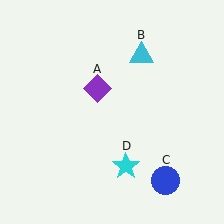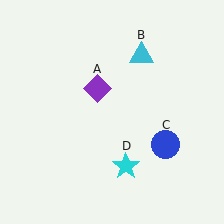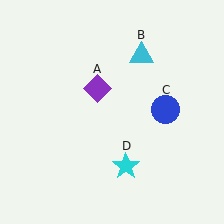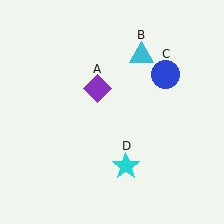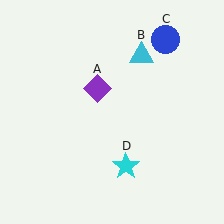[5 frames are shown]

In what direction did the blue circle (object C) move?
The blue circle (object C) moved up.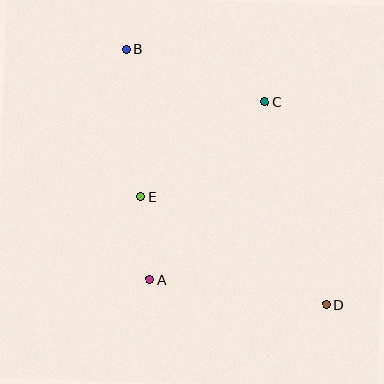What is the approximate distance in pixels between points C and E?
The distance between C and E is approximately 156 pixels.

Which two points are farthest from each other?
Points B and D are farthest from each other.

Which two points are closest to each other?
Points A and E are closest to each other.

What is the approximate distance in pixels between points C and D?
The distance between C and D is approximately 212 pixels.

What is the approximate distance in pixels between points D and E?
The distance between D and E is approximately 215 pixels.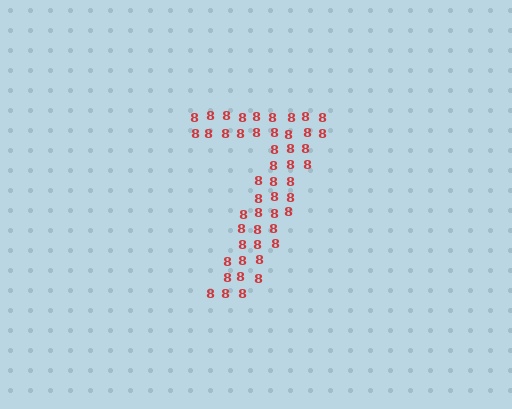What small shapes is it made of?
It is made of small digit 8's.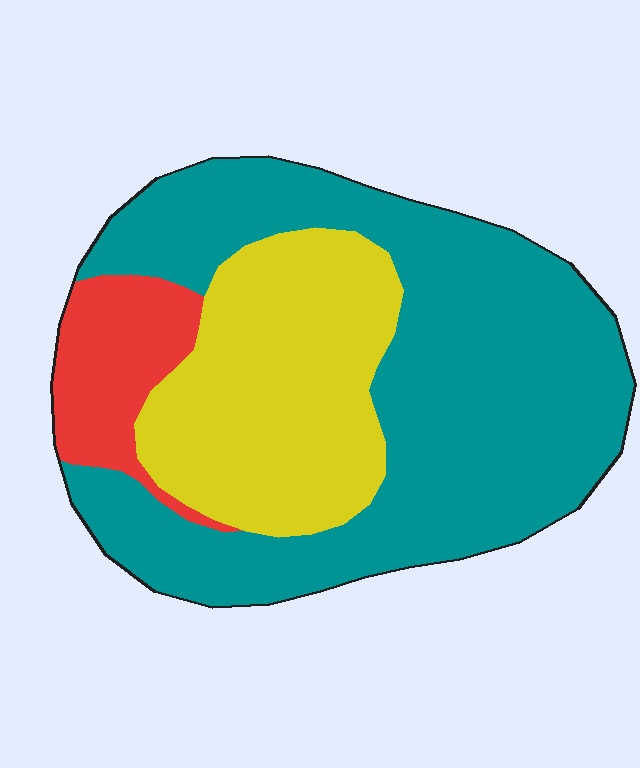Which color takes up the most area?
Teal, at roughly 60%.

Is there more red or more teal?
Teal.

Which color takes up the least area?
Red, at roughly 10%.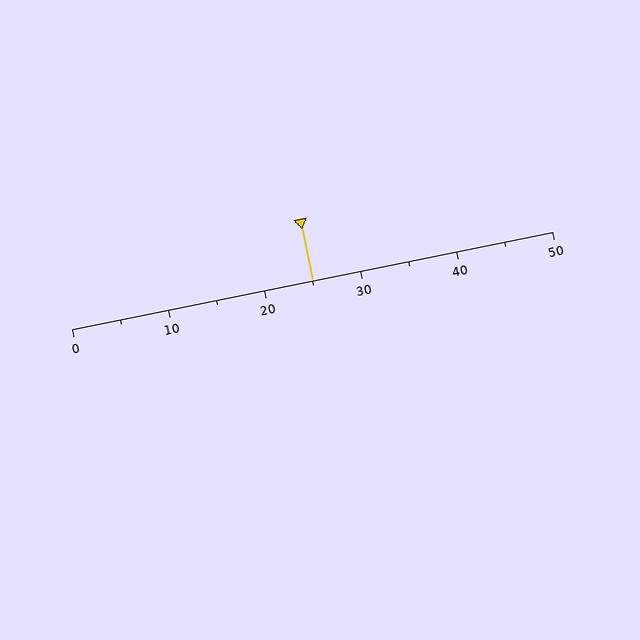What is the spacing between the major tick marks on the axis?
The major ticks are spaced 10 apart.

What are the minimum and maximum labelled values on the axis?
The axis runs from 0 to 50.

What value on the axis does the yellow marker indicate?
The marker indicates approximately 25.